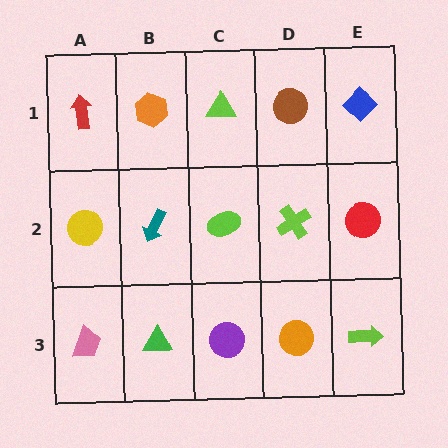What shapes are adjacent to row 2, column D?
A brown circle (row 1, column D), an orange circle (row 3, column D), a lime ellipse (row 2, column C), a red circle (row 2, column E).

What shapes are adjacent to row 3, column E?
A red circle (row 2, column E), an orange circle (row 3, column D).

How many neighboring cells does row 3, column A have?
2.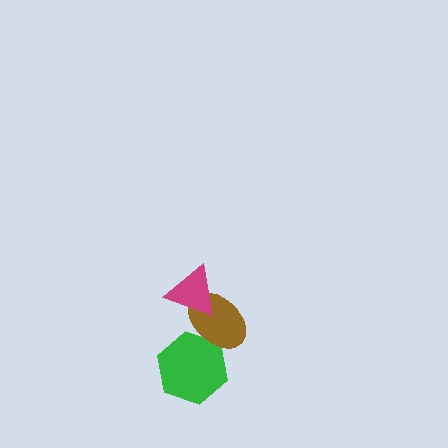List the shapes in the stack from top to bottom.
From top to bottom: the magenta triangle, the brown ellipse, the green hexagon.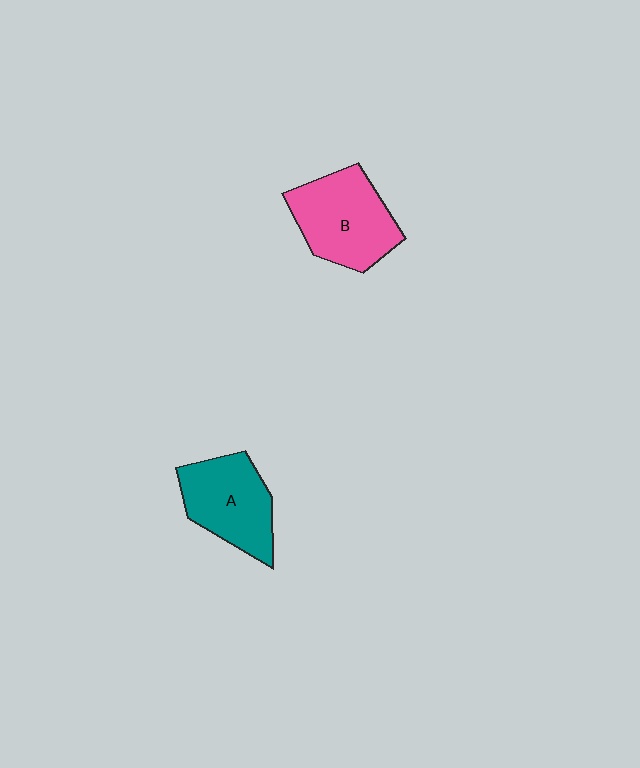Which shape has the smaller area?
Shape A (teal).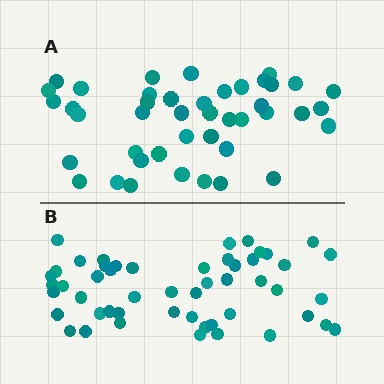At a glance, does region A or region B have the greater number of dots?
Region B (the bottom region) has more dots.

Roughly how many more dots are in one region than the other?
Region B has roughly 8 or so more dots than region A.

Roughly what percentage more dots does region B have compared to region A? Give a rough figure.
About 20% more.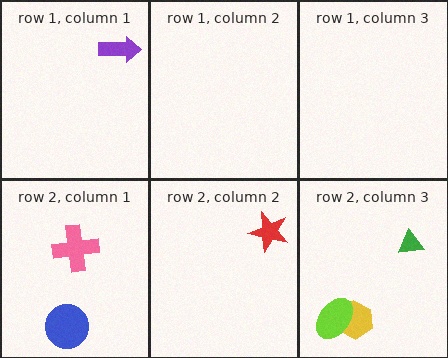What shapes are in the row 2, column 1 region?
The blue circle, the pink cross.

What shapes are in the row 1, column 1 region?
The purple arrow.